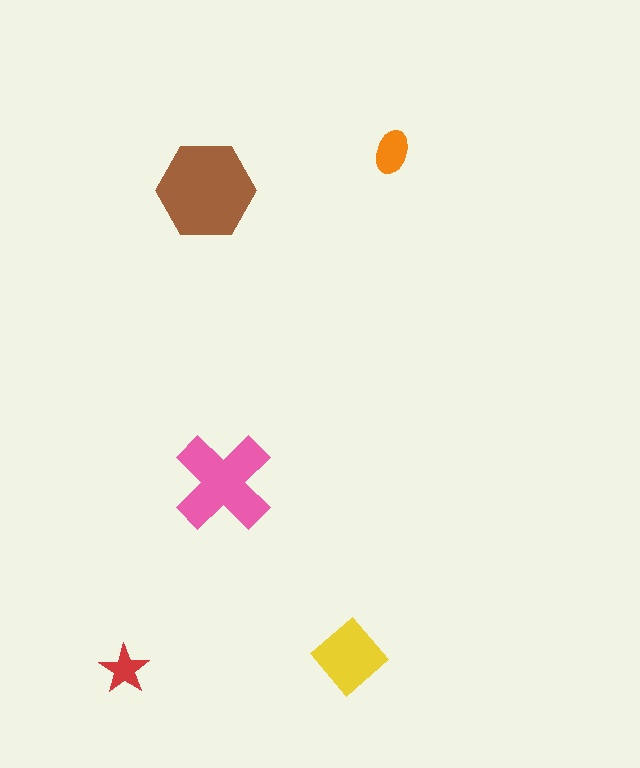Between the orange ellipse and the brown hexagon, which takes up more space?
The brown hexagon.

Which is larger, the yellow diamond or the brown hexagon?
The brown hexagon.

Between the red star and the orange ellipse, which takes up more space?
The orange ellipse.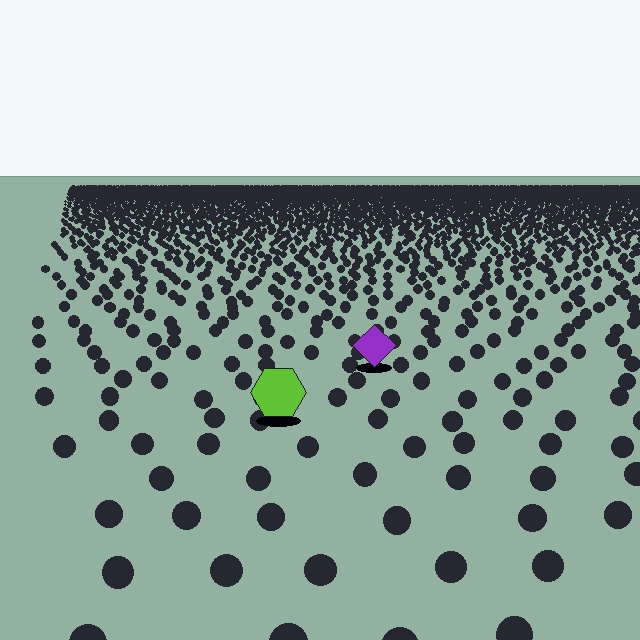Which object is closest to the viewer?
The lime hexagon is closest. The texture marks near it are larger and more spread out.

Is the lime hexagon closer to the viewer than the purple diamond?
Yes. The lime hexagon is closer — you can tell from the texture gradient: the ground texture is coarser near it.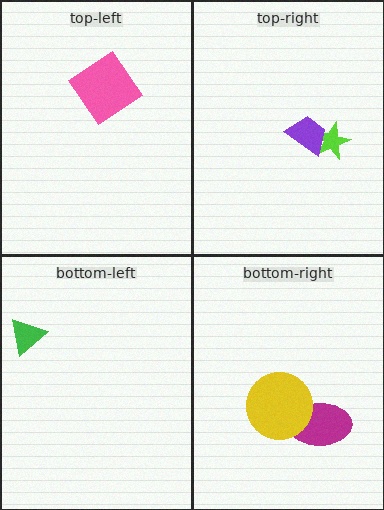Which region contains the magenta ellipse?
The bottom-right region.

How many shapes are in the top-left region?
1.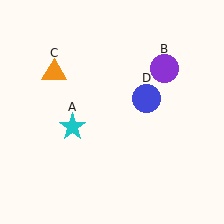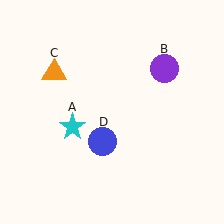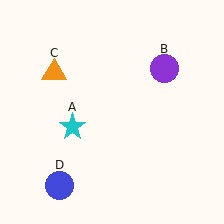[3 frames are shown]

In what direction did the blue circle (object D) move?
The blue circle (object D) moved down and to the left.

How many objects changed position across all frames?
1 object changed position: blue circle (object D).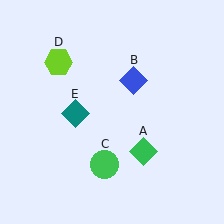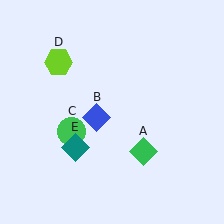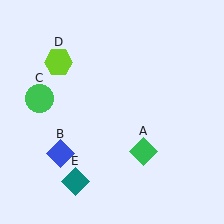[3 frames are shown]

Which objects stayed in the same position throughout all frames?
Green diamond (object A) and lime hexagon (object D) remained stationary.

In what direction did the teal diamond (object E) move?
The teal diamond (object E) moved down.